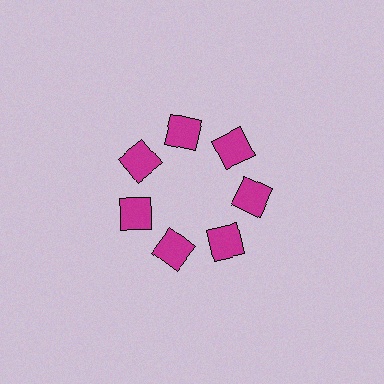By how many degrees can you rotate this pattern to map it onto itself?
The pattern maps onto itself every 51 degrees of rotation.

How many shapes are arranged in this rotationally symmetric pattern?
There are 7 shapes, arranged in 7 groups of 1.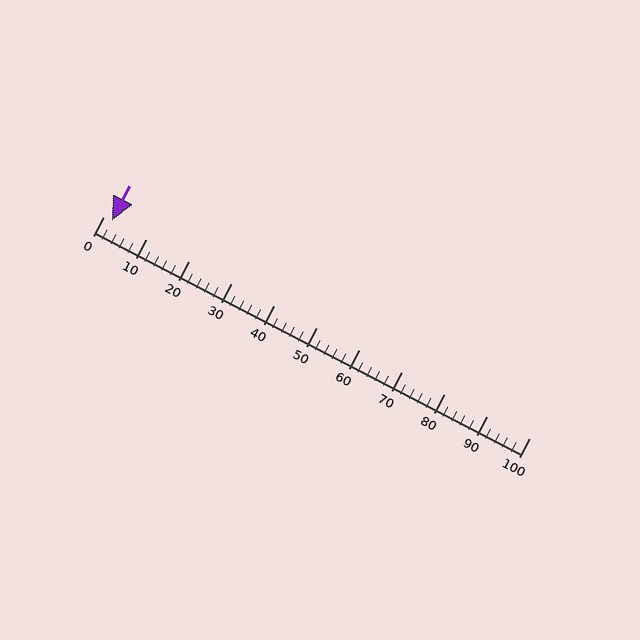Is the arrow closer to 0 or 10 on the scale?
The arrow is closer to 0.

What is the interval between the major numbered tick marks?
The major tick marks are spaced 10 units apart.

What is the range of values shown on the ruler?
The ruler shows values from 0 to 100.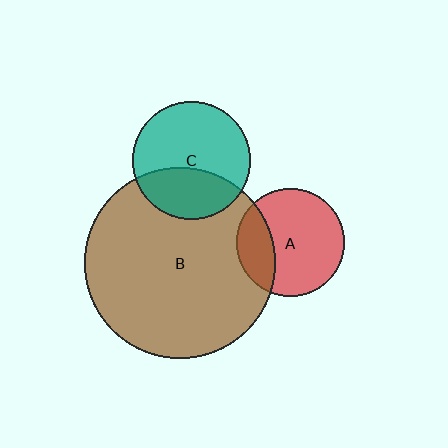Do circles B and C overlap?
Yes.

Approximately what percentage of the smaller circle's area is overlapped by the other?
Approximately 35%.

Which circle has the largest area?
Circle B (brown).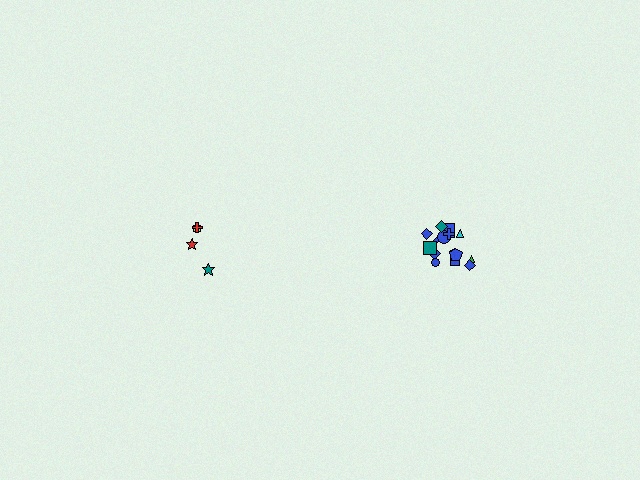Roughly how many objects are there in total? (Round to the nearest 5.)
Roughly 20 objects in total.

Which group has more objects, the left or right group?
The right group.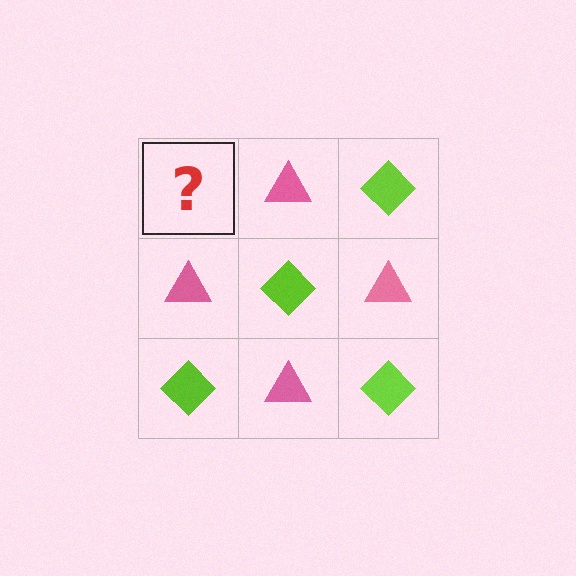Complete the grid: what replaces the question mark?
The question mark should be replaced with a lime diamond.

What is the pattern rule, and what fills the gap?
The rule is that it alternates lime diamond and pink triangle in a checkerboard pattern. The gap should be filled with a lime diamond.